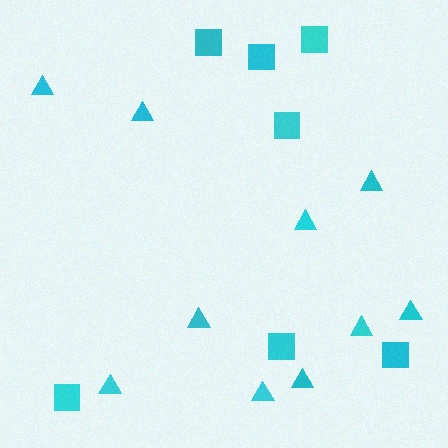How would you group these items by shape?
There are 2 groups: one group of squares (7) and one group of triangles (10).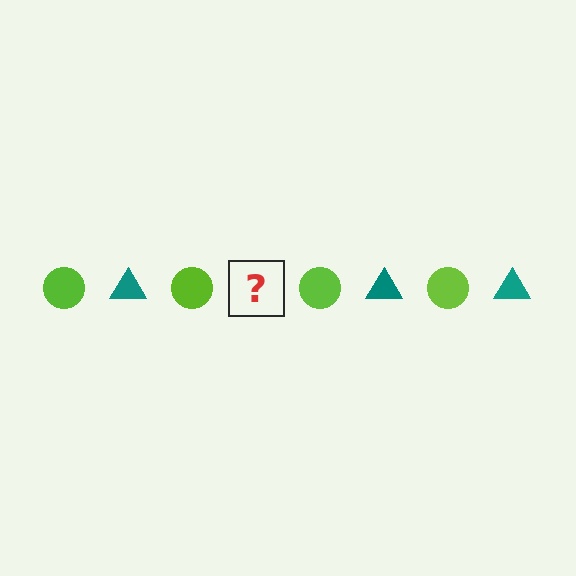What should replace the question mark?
The question mark should be replaced with a teal triangle.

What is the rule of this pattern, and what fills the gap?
The rule is that the pattern alternates between lime circle and teal triangle. The gap should be filled with a teal triangle.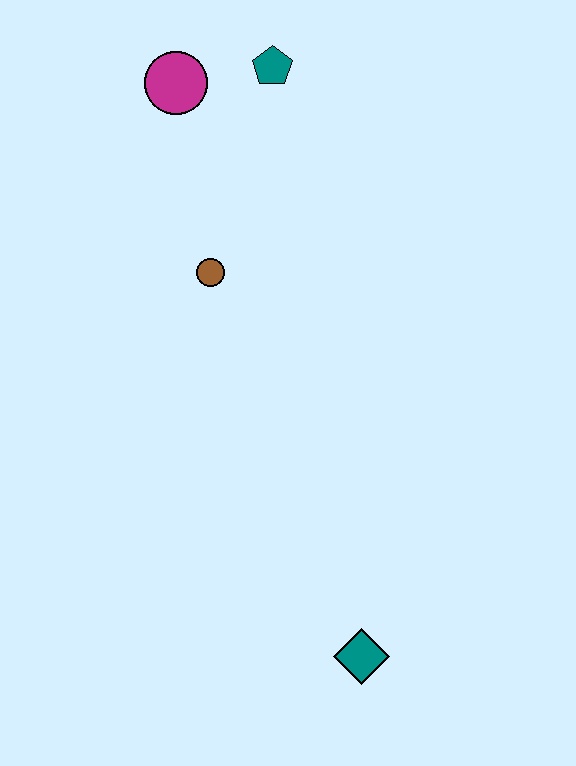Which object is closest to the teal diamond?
The brown circle is closest to the teal diamond.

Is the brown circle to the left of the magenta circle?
No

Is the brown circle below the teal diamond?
No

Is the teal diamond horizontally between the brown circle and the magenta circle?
No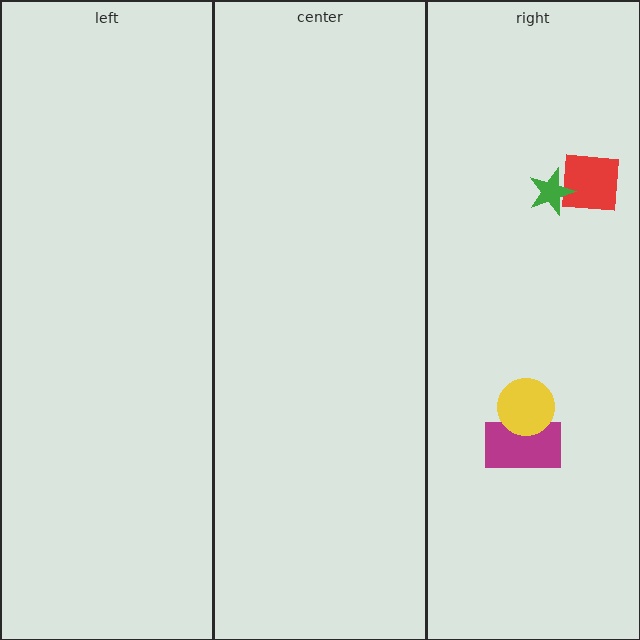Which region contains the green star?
The right region.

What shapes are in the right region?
The magenta rectangle, the yellow circle, the red square, the green star.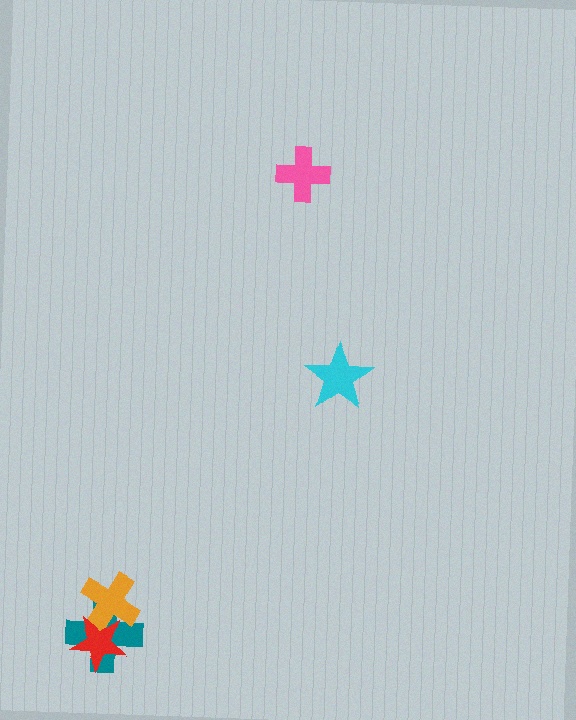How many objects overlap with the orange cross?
2 objects overlap with the orange cross.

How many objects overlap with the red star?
2 objects overlap with the red star.